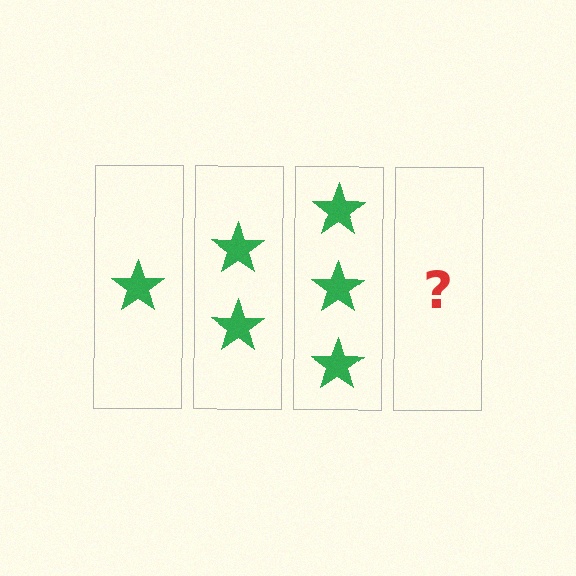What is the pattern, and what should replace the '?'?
The pattern is that each step adds one more star. The '?' should be 4 stars.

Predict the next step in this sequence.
The next step is 4 stars.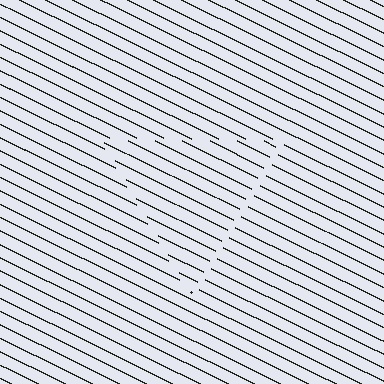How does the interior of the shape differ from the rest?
The interior of the shape contains the same grating, shifted by half a period — the contour is defined by the phase discontinuity where line-ends from the inner and outer gratings abut.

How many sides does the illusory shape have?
3 sides — the line-ends trace a triangle.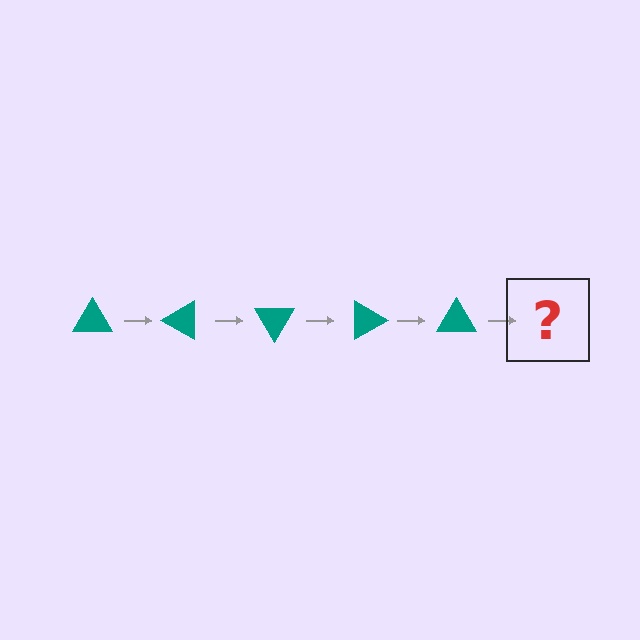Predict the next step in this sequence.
The next step is a teal triangle rotated 150 degrees.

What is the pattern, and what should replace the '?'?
The pattern is that the triangle rotates 30 degrees each step. The '?' should be a teal triangle rotated 150 degrees.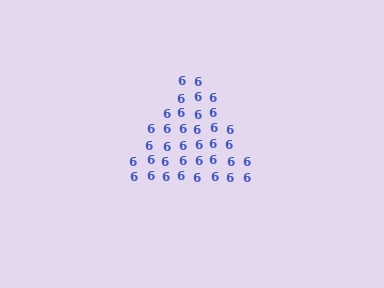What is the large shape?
The large shape is a triangle.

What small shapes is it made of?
It is made of small digit 6's.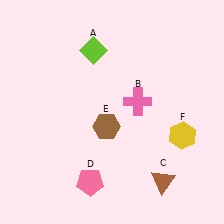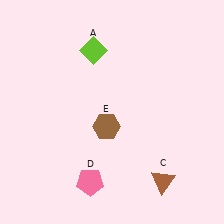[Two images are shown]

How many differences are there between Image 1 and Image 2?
There are 2 differences between the two images.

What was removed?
The pink cross (B), the yellow hexagon (F) were removed in Image 2.